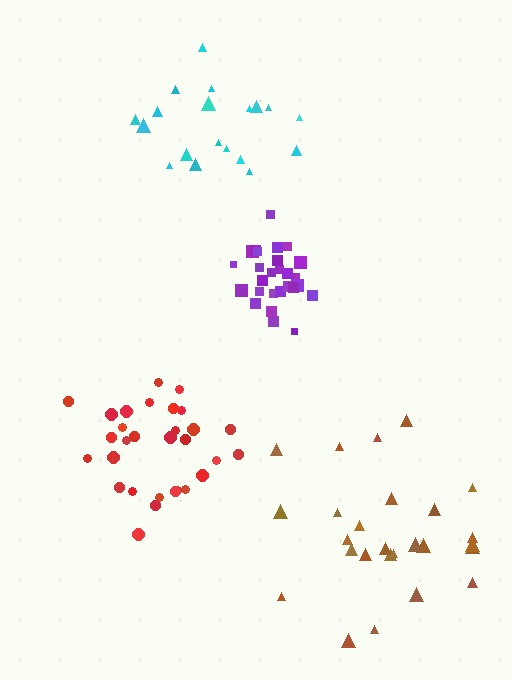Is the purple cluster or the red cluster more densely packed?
Purple.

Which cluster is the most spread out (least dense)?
Brown.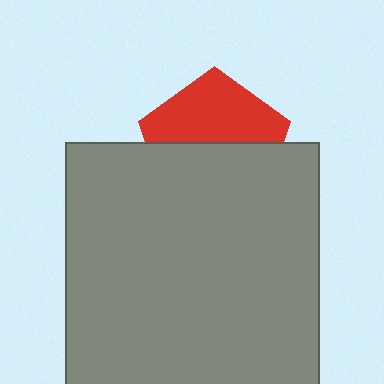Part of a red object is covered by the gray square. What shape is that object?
It is a pentagon.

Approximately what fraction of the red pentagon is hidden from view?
Roughly 53% of the red pentagon is hidden behind the gray square.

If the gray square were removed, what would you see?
You would see the complete red pentagon.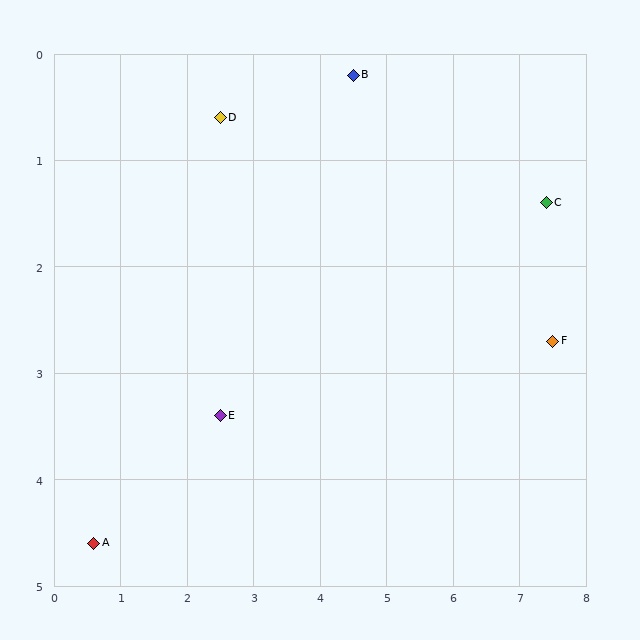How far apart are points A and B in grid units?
Points A and B are about 5.9 grid units apart.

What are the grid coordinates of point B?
Point B is at approximately (4.5, 0.2).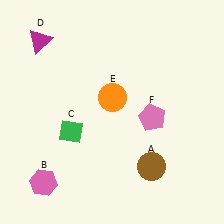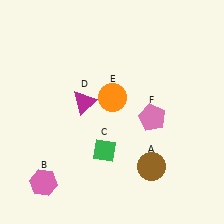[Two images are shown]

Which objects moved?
The objects that moved are: the green diamond (C), the magenta triangle (D).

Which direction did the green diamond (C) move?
The green diamond (C) moved right.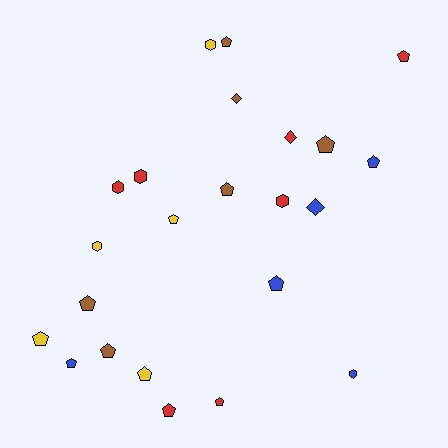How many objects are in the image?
There are 23 objects.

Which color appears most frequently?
Red, with 7 objects.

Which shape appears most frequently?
Pentagon, with 14 objects.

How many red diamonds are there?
There is 1 red diamond.